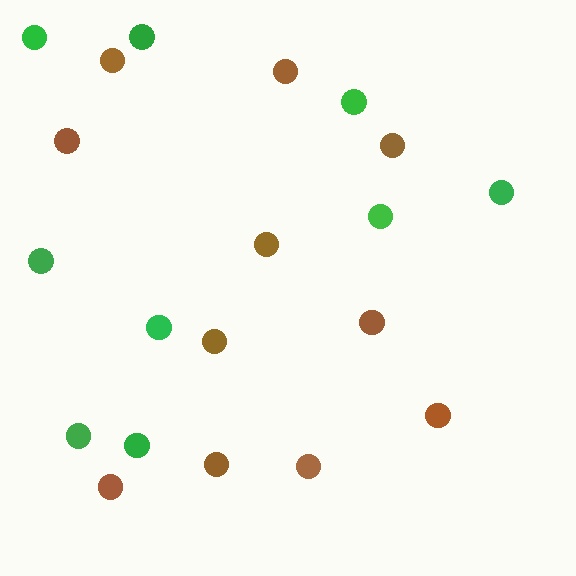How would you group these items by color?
There are 2 groups: one group of brown circles (11) and one group of green circles (9).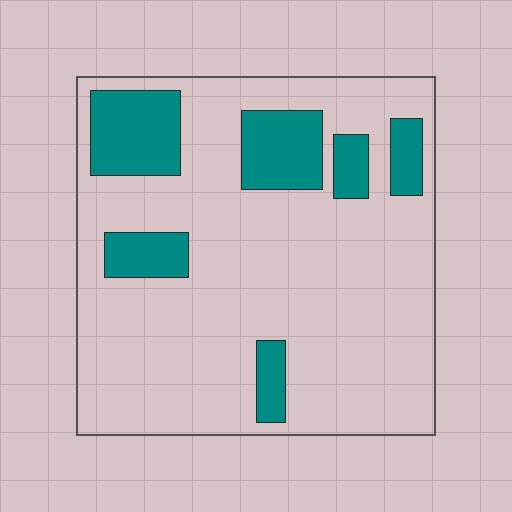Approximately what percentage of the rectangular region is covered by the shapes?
Approximately 20%.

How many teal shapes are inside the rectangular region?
6.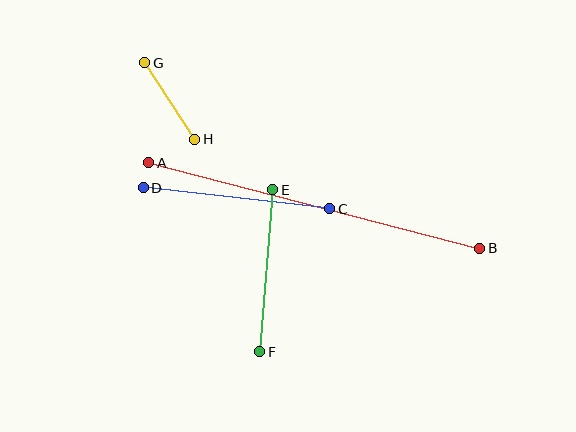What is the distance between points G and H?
The distance is approximately 91 pixels.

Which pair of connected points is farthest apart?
Points A and B are farthest apart.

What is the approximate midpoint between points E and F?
The midpoint is at approximately (266, 271) pixels.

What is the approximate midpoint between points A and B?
The midpoint is at approximately (314, 206) pixels.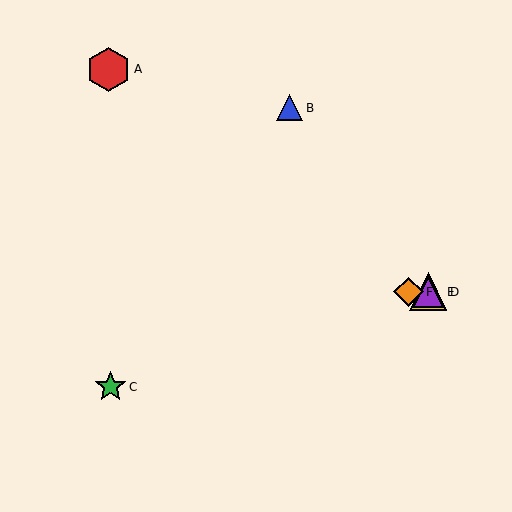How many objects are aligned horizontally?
3 objects (D, E, F) are aligned horizontally.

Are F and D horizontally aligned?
Yes, both are at y≈292.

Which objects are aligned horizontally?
Objects D, E, F are aligned horizontally.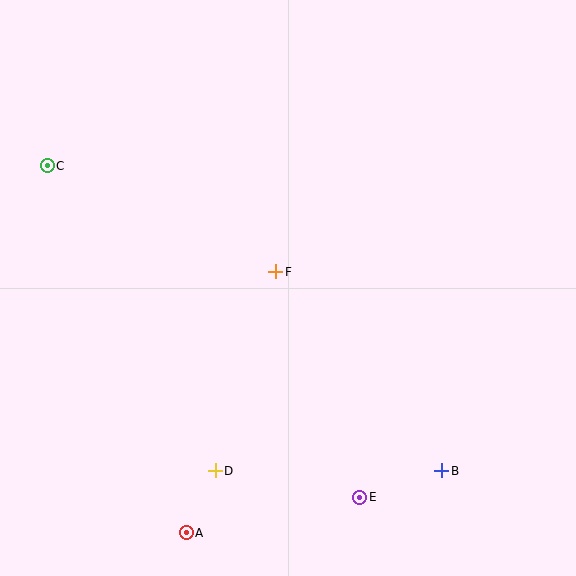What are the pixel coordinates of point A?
Point A is at (186, 533).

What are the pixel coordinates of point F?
Point F is at (276, 272).